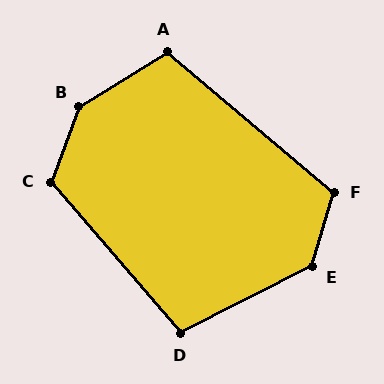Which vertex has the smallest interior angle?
D, at approximately 104 degrees.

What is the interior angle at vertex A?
Approximately 108 degrees (obtuse).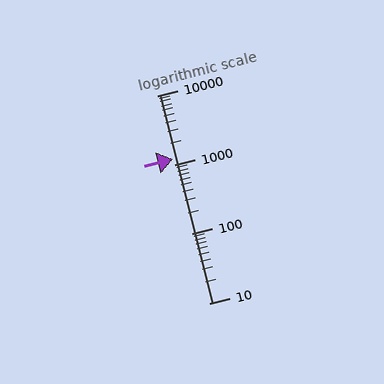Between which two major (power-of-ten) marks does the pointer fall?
The pointer is between 1000 and 10000.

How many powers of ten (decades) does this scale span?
The scale spans 3 decades, from 10 to 10000.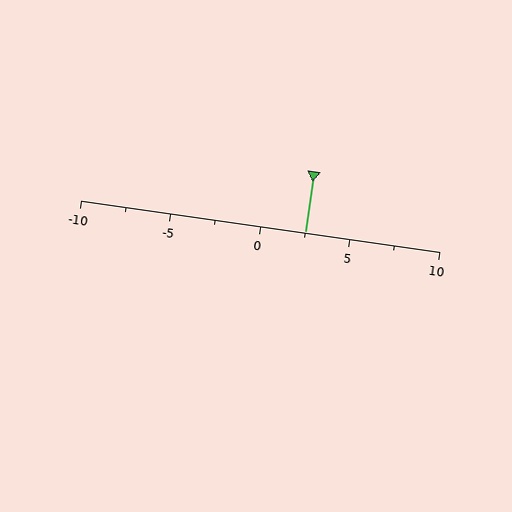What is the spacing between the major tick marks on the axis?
The major ticks are spaced 5 apart.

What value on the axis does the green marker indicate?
The marker indicates approximately 2.5.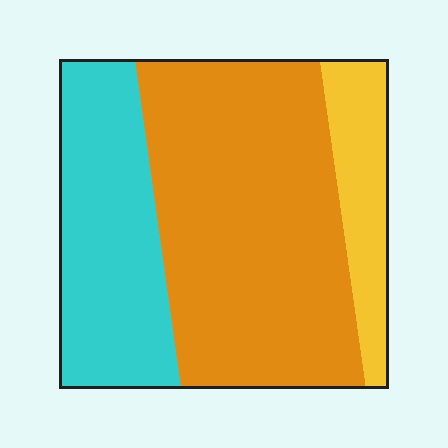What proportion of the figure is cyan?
Cyan covers 30% of the figure.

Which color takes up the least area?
Yellow, at roughly 15%.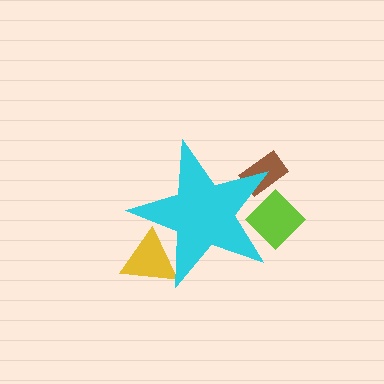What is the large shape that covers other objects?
A cyan star.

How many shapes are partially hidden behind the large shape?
3 shapes are partially hidden.